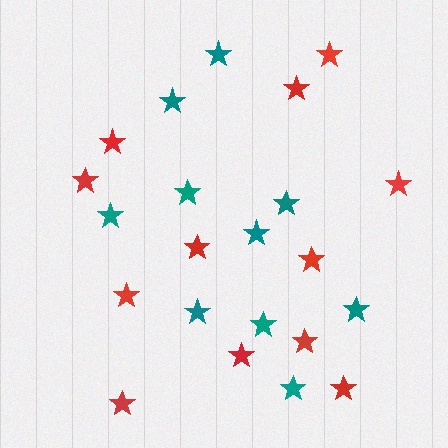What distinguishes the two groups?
There are 2 groups: one group of teal stars (10) and one group of red stars (12).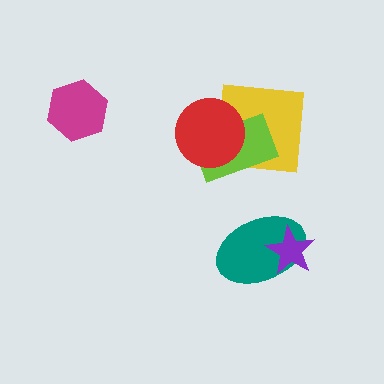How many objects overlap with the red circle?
2 objects overlap with the red circle.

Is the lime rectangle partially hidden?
Yes, it is partially covered by another shape.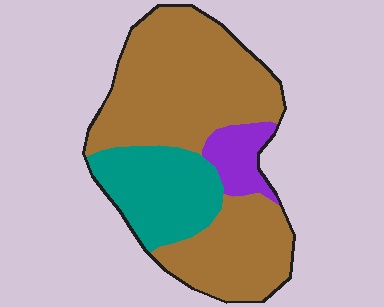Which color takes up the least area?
Purple, at roughly 10%.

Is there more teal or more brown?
Brown.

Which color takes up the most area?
Brown, at roughly 70%.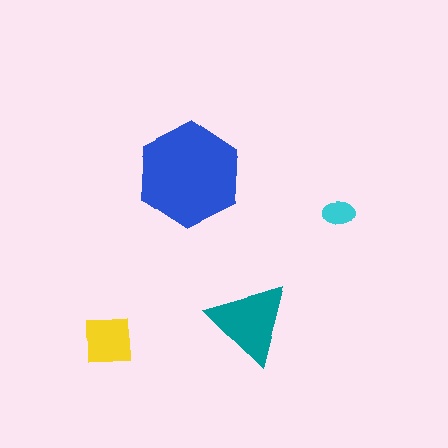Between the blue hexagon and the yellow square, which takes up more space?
The blue hexagon.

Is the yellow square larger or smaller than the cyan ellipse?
Larger.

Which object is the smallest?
The cyan ellipse.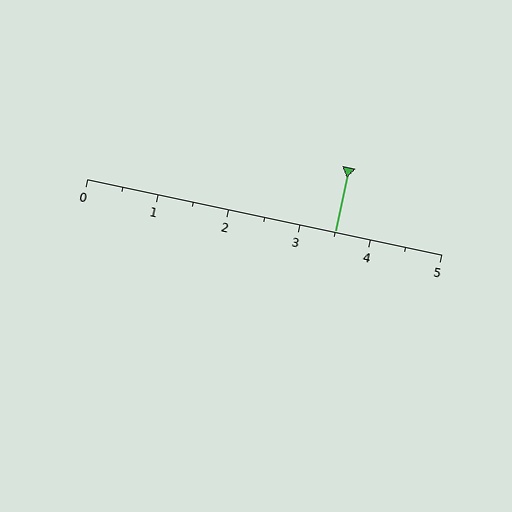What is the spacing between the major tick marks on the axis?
The major ticks are spaced 1 apart.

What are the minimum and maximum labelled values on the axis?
The axis runs from 0 to 5.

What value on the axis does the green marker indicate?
The marker indicates approximately 3.5.